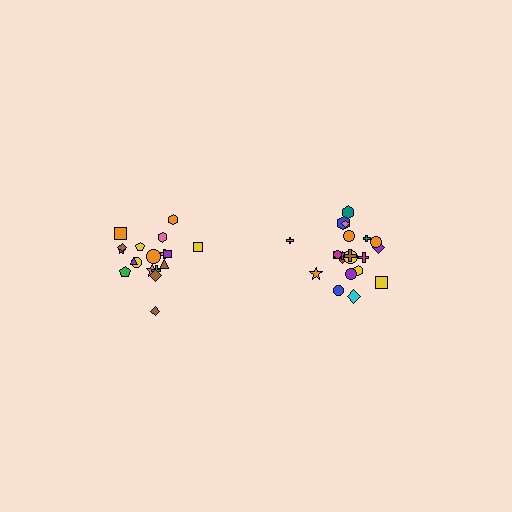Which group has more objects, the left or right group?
The right group.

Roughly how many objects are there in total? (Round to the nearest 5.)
Roughly 40 objects in total.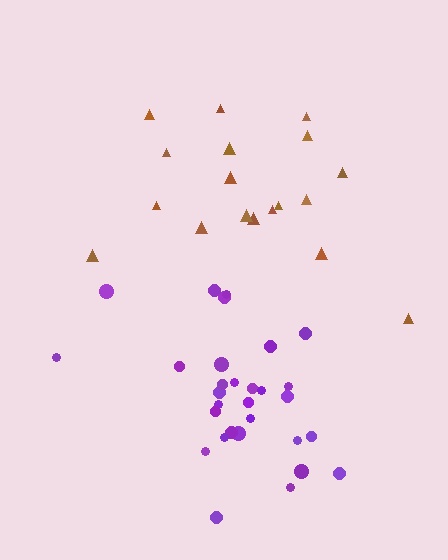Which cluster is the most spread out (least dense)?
Brown.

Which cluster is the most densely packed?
Purple.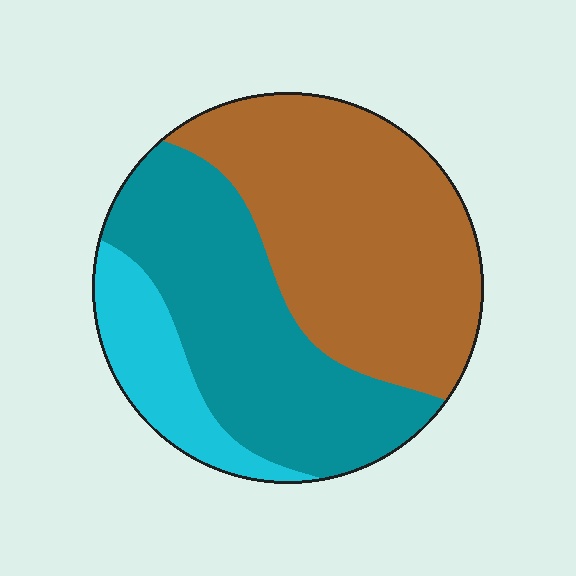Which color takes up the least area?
Cyan, at roughly 15%.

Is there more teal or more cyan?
Teal.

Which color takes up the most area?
Brown, at roughly 45%.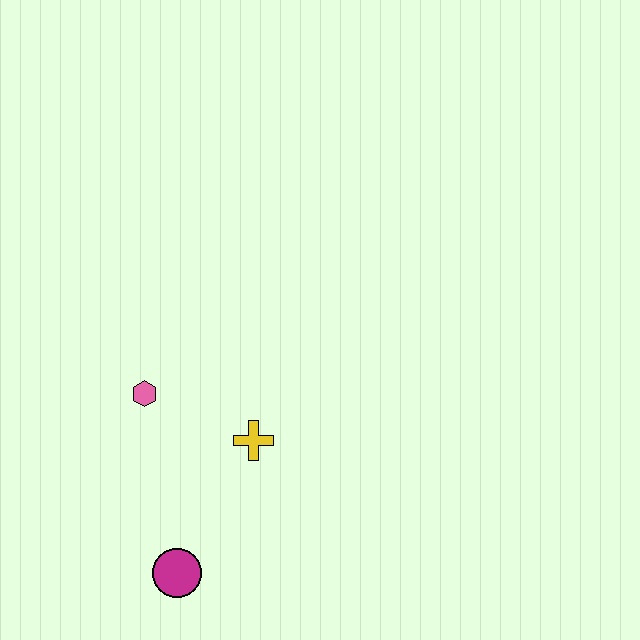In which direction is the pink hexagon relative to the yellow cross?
The pink hexagon is to the left of the yellow cross.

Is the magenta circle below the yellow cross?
Yes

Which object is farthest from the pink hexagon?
The magenta circle is farthest from the pink hexagon.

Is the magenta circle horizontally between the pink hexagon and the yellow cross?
Yes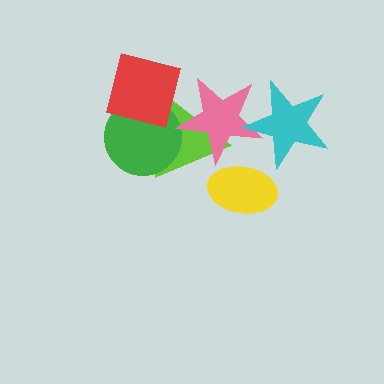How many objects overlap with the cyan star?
1 object overlaps with the cyan star.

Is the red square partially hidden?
No, no other shape covers it.